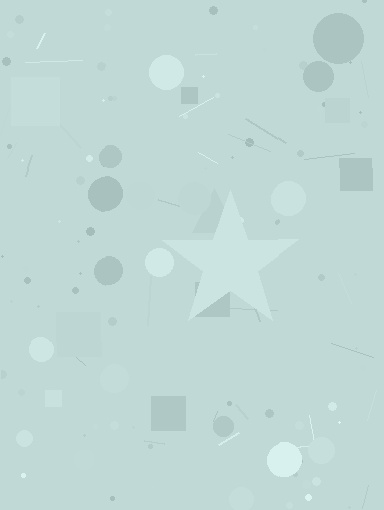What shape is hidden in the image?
A star is hidden in the image.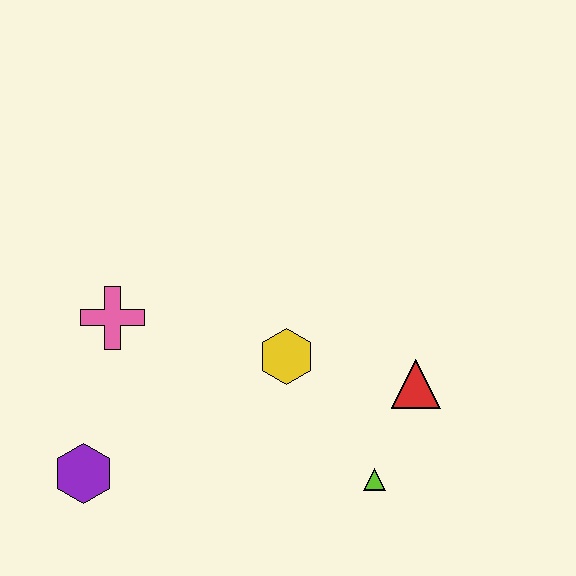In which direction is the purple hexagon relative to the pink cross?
The purple hexagon is below the pink cross.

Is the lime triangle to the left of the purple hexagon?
No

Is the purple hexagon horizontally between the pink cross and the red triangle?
No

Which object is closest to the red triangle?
The lime triangle is closest to the red triangle.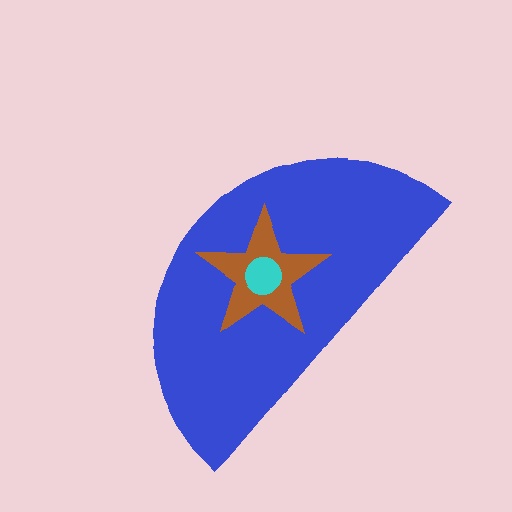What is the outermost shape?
The blue semicircle.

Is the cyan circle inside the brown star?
Yes.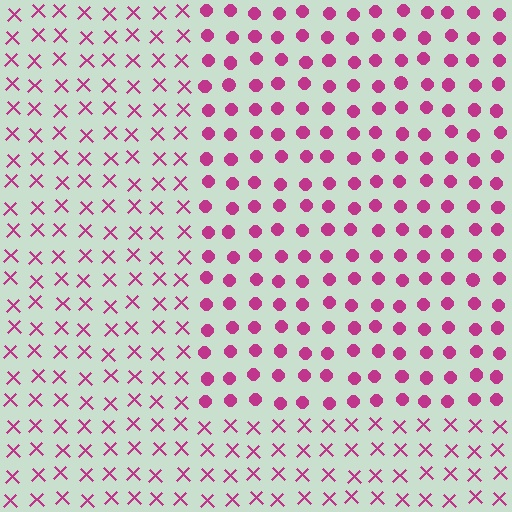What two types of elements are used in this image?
The image uses circles inside the rectangle region and X marks outside it.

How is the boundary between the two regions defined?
The boundary is defined by a change in element shape: circles inside vs. X marks outside. All elements share the same color and spacing.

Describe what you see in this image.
The image is filled with small magenta elements arranged in a uniform grid. A rectangle-shaped region contains circles, while the surrounding area contains X marks. The boundary is defined purely by the change in element shape.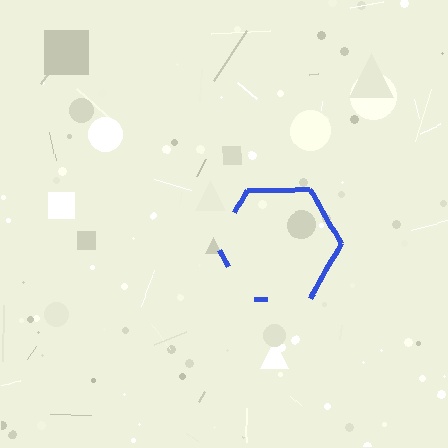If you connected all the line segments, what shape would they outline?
They would outline a hexagon.